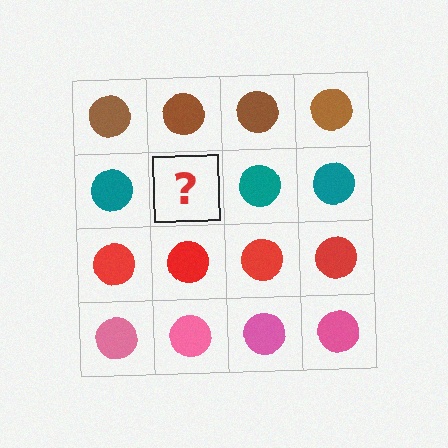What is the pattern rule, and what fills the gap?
The rule is that each row has a consistent color. The gap should be filled with a teal circle.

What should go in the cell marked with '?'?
The missing cell should contain a teal circle.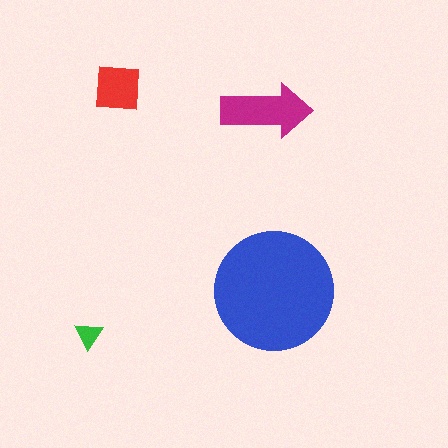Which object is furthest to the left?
The green triangle is leftmost.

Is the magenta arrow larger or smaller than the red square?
Larger.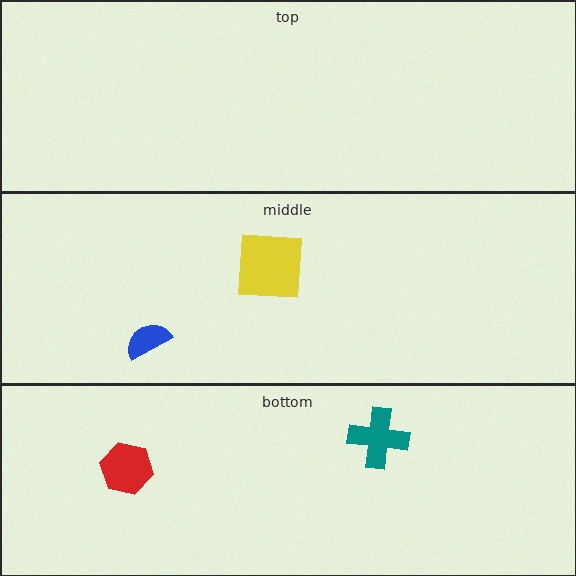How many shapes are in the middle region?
2.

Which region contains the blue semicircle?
The middle region.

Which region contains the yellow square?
The middle region.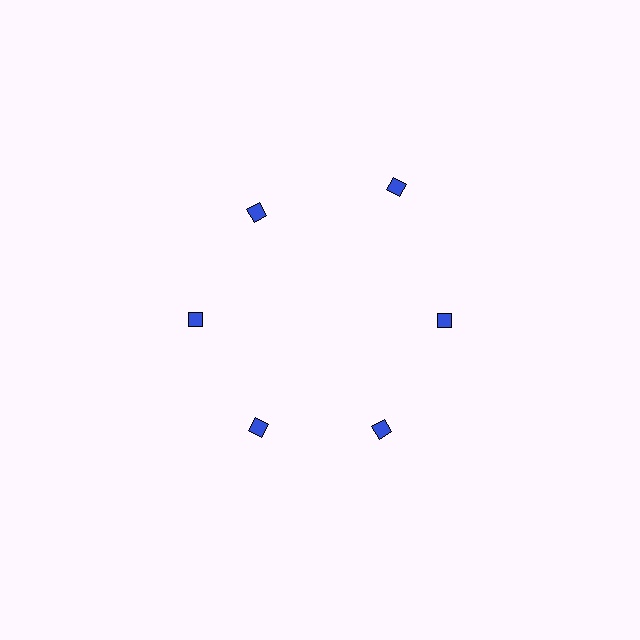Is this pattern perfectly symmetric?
No. The 6 blue diamonds are arranged in a ring, but one element near the 1 o'clock position is pushed outward from the center, breaking the 6-fold rotational symmetry.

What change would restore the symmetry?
The symmetry would be restored by moving it inward, back onto the ring so that all 6 diamonds sit at equal angles and equal distance from the center.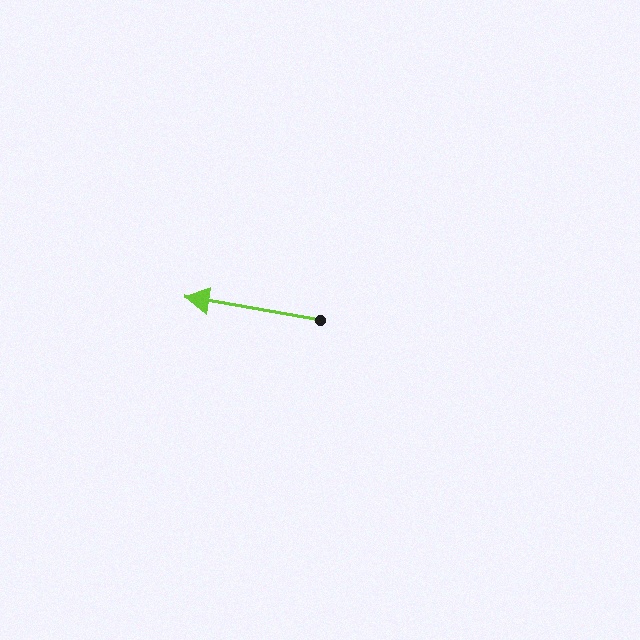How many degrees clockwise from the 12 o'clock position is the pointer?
Approximately 280 degrees.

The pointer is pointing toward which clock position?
Roughly 9 o'clock.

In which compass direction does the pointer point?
West.